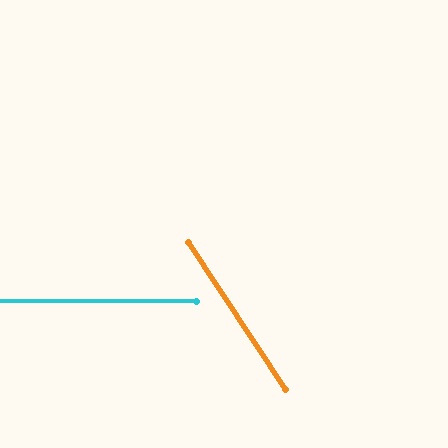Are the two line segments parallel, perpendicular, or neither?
Neither parallel nor perpendicular — they differ by about 57°.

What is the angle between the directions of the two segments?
Approximately 57 degrees.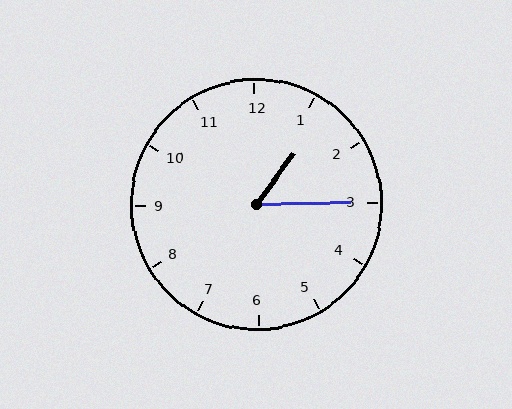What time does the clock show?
1:15.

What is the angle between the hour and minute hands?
Approximately 52 degrees.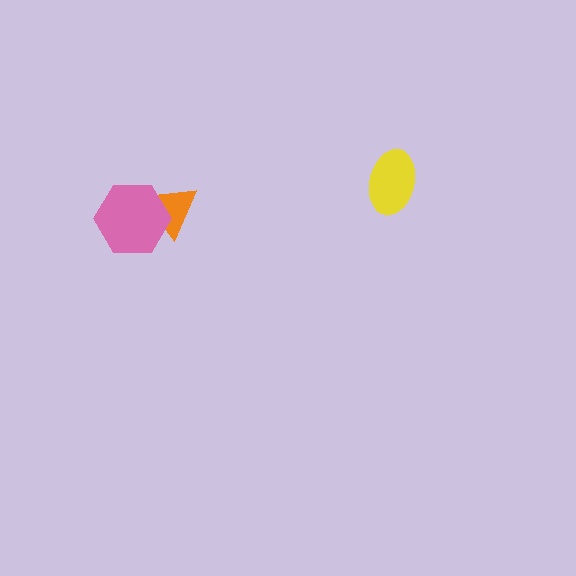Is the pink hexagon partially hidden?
No, no other shape covers it.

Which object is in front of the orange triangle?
The pink hexagon is in front of the orange triangle.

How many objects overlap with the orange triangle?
1 object overlaps with the orange triangle.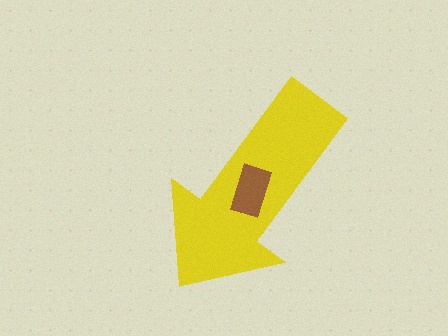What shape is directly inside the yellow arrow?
The brown rectangle.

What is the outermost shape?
The yellow arrow.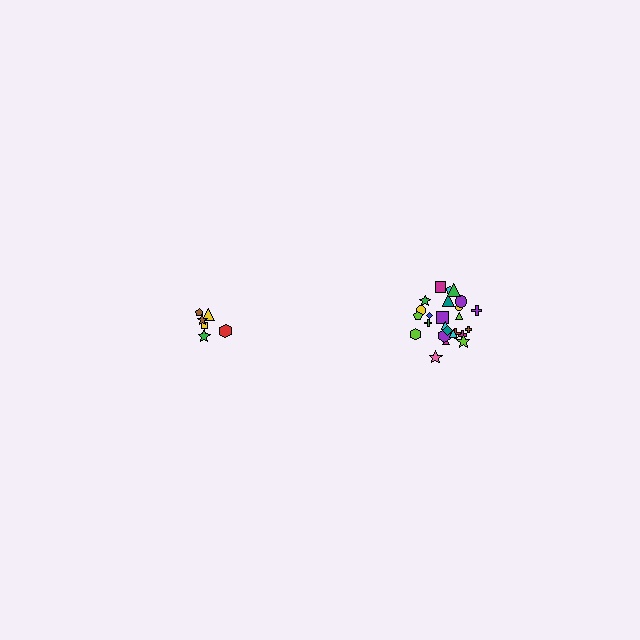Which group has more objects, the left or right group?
The right group.